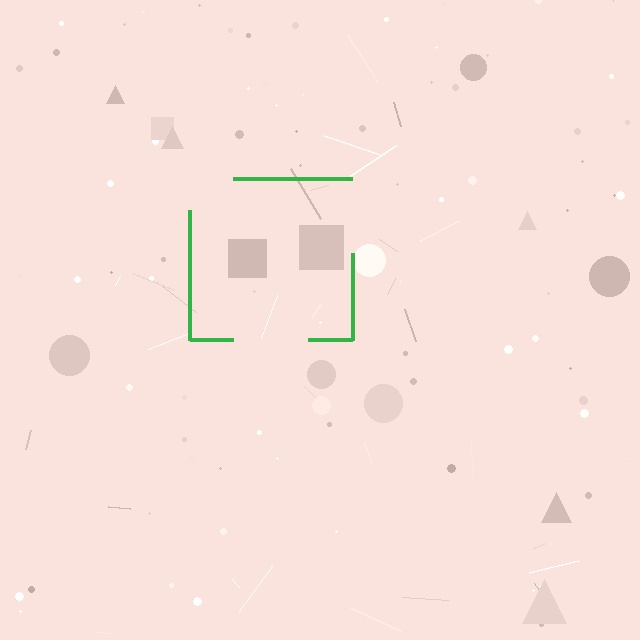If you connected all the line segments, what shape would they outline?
They would outline a square.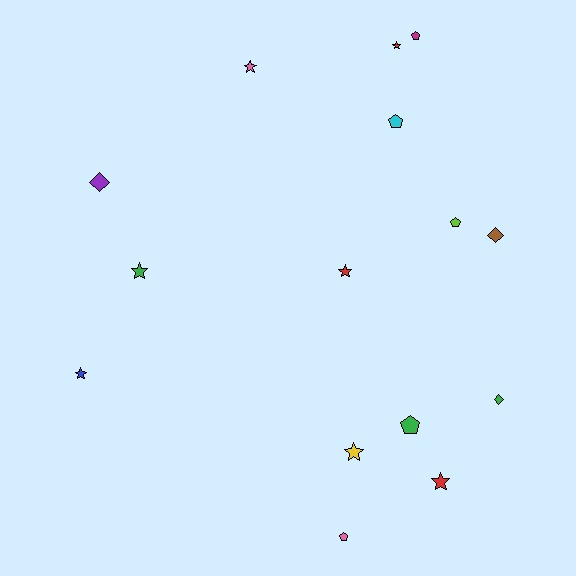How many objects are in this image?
There are 15 objects.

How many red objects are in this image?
There are 3 red objects.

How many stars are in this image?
There are 7 stars.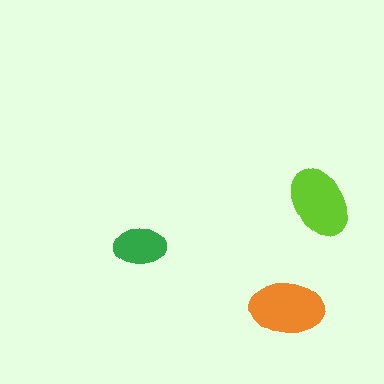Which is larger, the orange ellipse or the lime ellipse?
The orange one.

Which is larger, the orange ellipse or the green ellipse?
The orange one.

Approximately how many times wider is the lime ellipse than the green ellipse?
About 1.5 times wider.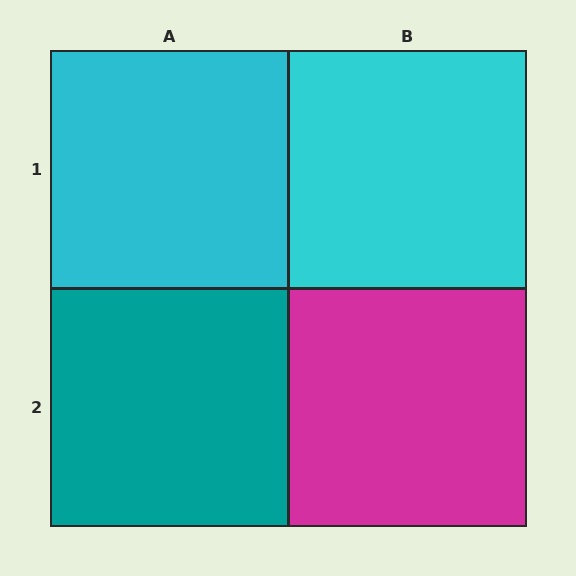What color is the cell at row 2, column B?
Magenta.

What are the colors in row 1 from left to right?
Cyan, cyan.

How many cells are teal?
1 cell is teal.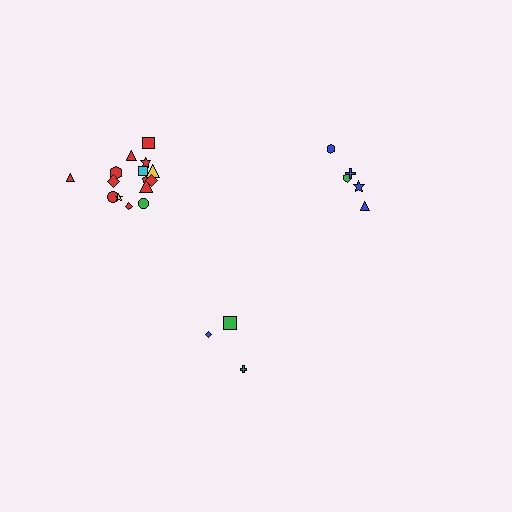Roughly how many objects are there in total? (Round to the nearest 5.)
Roughly 25 objects in total.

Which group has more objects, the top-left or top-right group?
The top-left group.